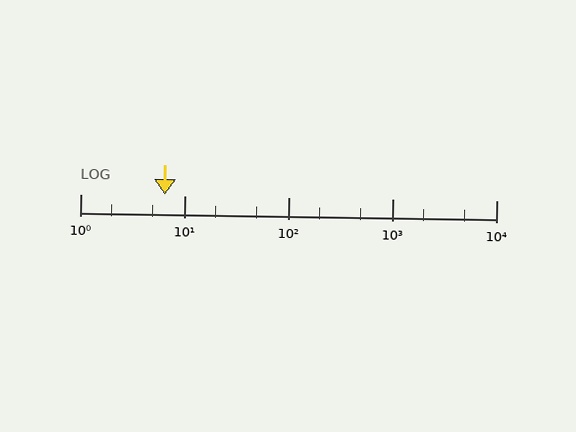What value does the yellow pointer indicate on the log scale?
The pointer indicates approximately 6.5.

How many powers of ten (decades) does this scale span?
The scale spans 4 decades, from 1 to 10000.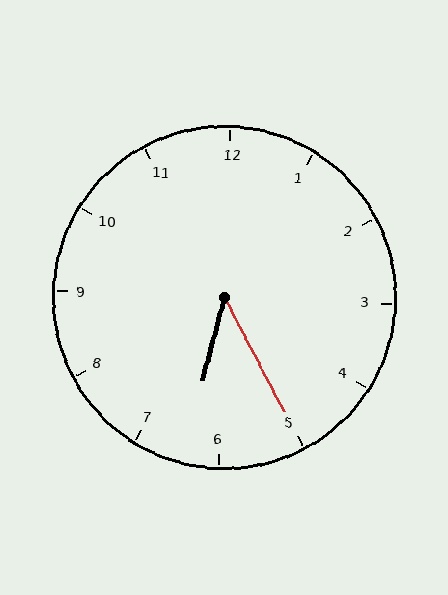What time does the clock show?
6:25.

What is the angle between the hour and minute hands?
Approximately 42 degrees.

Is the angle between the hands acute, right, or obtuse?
It is acute.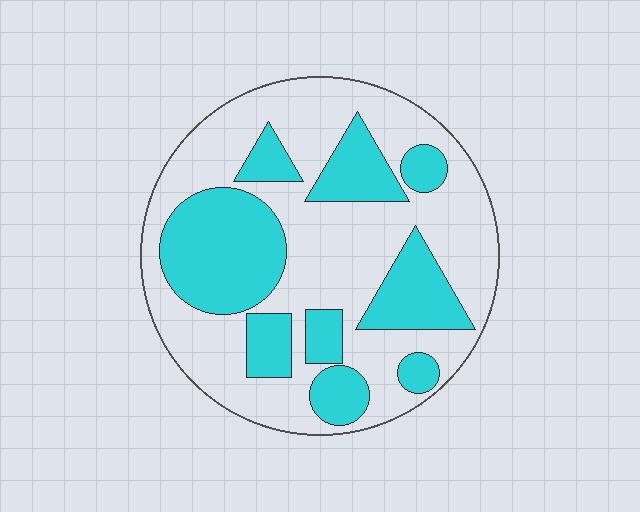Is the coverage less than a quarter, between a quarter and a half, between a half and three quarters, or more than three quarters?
Between a quarter and a half.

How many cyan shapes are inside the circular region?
9.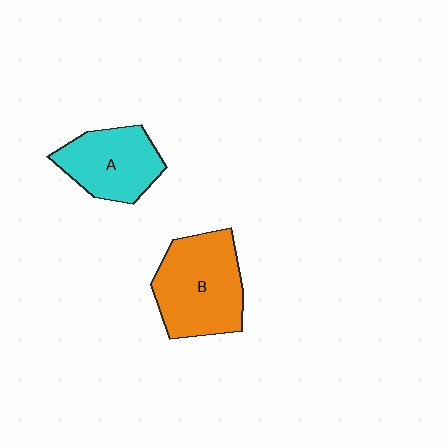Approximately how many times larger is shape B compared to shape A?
Approximately 1.3 times.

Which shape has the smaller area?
Shape A (cyan).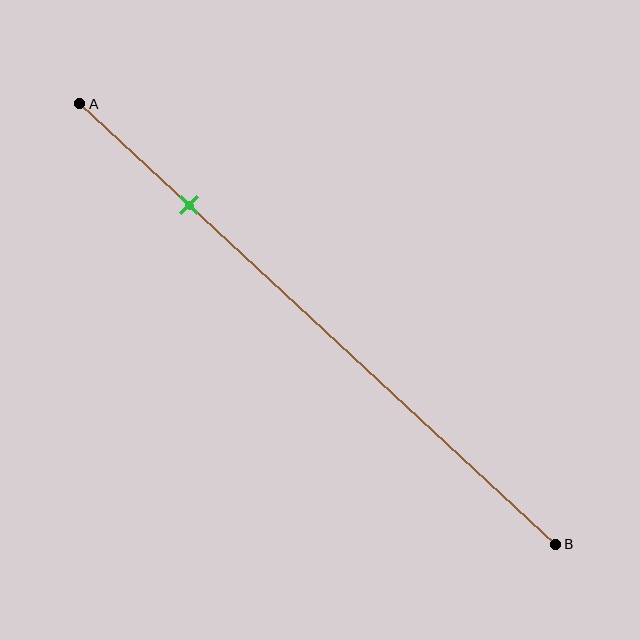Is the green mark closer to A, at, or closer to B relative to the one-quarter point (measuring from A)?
The green mark is approximately at the one-quarter point of segment AB.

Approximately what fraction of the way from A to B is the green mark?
The green mark is approximately 25% of the way from A to B.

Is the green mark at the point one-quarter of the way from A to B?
Yes, the mark is approximately at the one-quarter point.